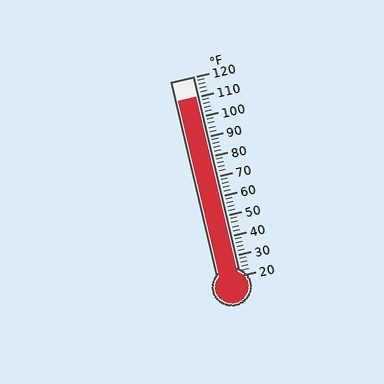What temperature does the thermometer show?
The thermometer shows approximately 110°F.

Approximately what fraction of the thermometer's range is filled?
The thermometer is filled to approximately 90% of its range.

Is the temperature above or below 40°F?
The temperature is above 40°F.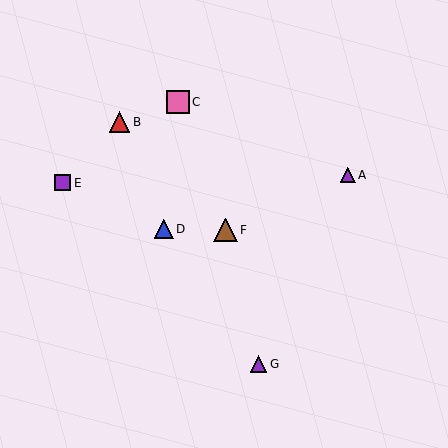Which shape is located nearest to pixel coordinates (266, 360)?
The purple triangle (labeled G) at (259, 364) is nearest to that location.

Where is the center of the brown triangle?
The center of the brown triangle is at (225, 230).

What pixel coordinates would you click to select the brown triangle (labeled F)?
Click at (225, 230) to select the brown triangle F.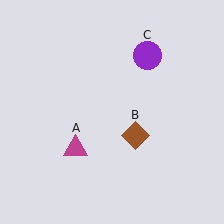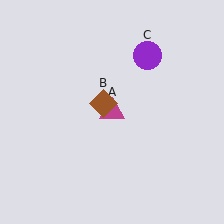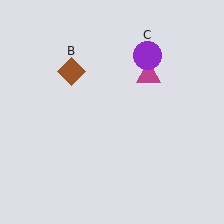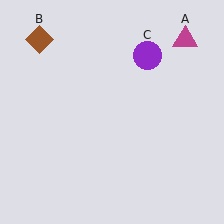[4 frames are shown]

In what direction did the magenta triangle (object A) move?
The magenta triangle (object A) moved up and to the right.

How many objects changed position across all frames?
2 objects changed position: magenta triangle (object A), brown diamond (object B).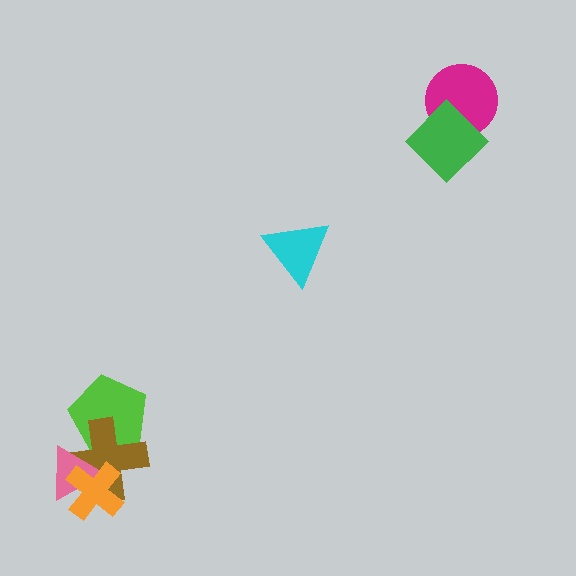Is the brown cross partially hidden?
Yes, it is partially covered by another shape.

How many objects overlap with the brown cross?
3 objects overlap with the brown cross.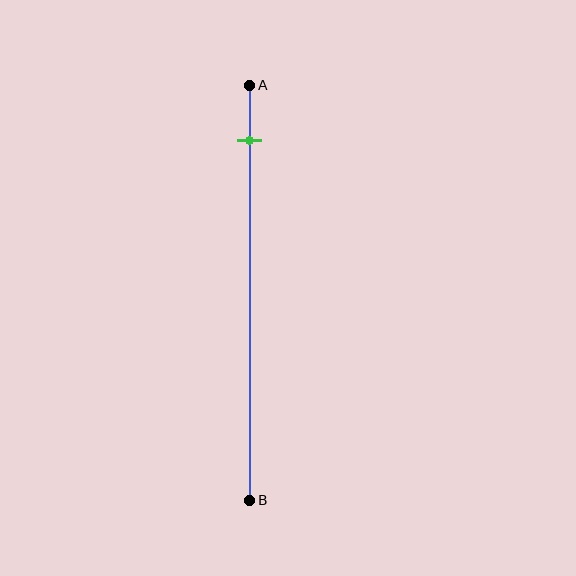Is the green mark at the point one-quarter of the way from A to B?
No, the mark is at about 15% from A, not at the 25% one-quarter point.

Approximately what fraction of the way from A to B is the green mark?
The green mark is approximately 15% of the way from A to B.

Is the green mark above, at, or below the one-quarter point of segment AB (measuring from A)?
The green mark is above the one-quarter point of segment AB.